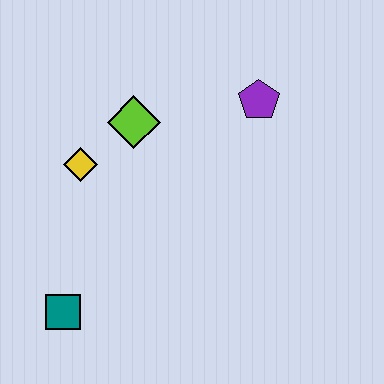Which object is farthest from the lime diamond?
The teal square is farthest from the lime diamond.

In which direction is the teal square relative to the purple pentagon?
The teal square is below the purple pentagon.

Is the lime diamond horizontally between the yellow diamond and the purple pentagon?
Yes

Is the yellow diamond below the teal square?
No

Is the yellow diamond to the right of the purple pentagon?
No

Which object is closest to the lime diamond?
The yellow diamond is closest to the lime diamond.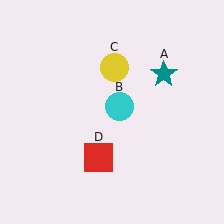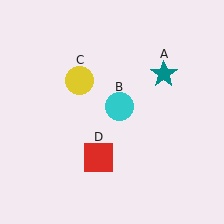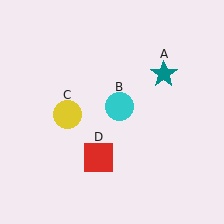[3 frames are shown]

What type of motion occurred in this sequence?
The yellow circle (object C) rotated counterclockwise around the center of the scene.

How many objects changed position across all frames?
1 object changed position: yellow circle (object C).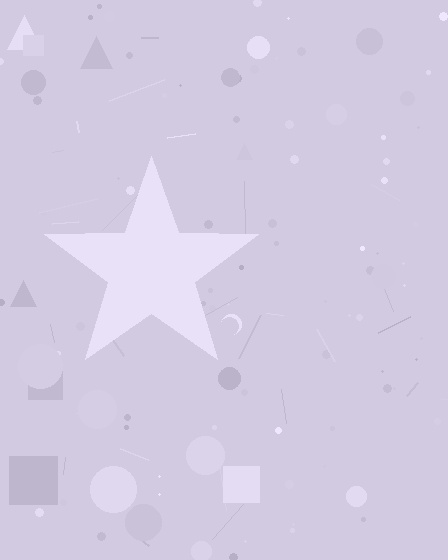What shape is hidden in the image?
A star is hidden in the image.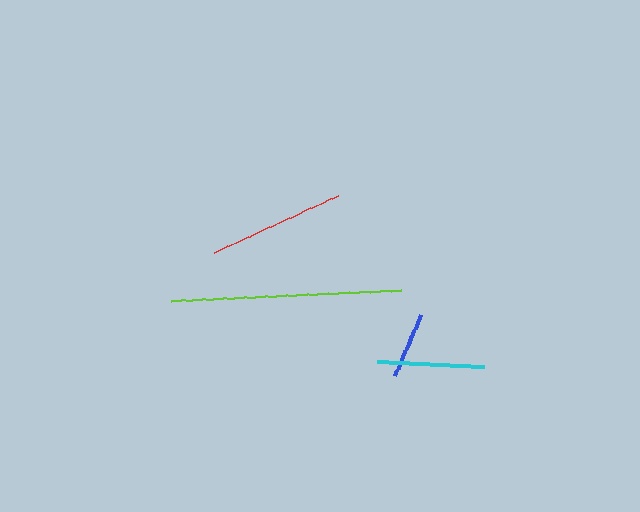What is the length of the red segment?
The red segment is approximately 137 pixels long.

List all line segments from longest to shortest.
From longest to shortest: lime, red, cyan, blue.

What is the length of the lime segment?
The lime segment is approximately 232 pixels long.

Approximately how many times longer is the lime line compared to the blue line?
The lime line is approximately 3.5 times the length of the blue line.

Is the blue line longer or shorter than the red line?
The red line is longer than the blue line.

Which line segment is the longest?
The lime line is the longest at approximately 232 pixels.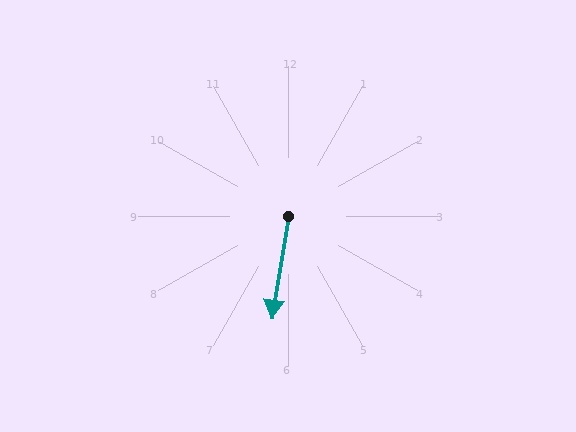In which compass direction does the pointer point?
South.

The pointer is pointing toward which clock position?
Roughly 6 o'clock.